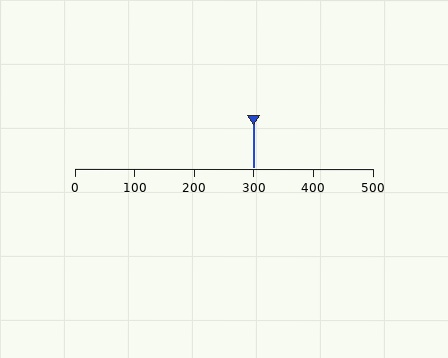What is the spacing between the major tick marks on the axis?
The major ticks are spaced 100 apart.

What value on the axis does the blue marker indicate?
The marker indicates approximately 300.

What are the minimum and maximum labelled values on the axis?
The axis runs from 0 to 500.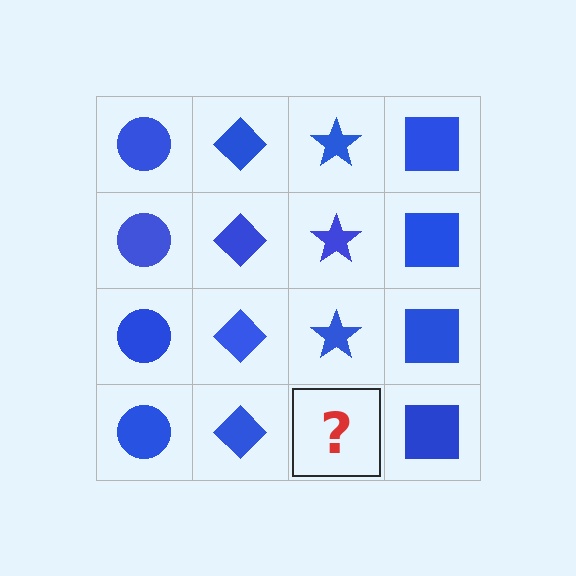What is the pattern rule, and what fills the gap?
The rule is that each column has a consistent shape. The gap should be filled with a blue star.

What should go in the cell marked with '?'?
The missing cell should contain a blue star.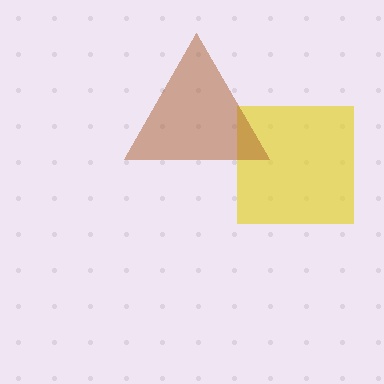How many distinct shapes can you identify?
There are 2 distinct shapes: a yellow square, a brown triangle.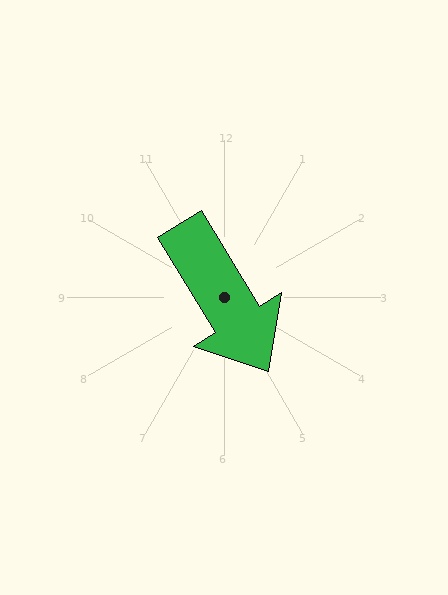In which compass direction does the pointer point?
Southeast.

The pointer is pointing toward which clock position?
Roughly 5 o'clock.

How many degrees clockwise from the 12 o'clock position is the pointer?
Approximately 149 degrees.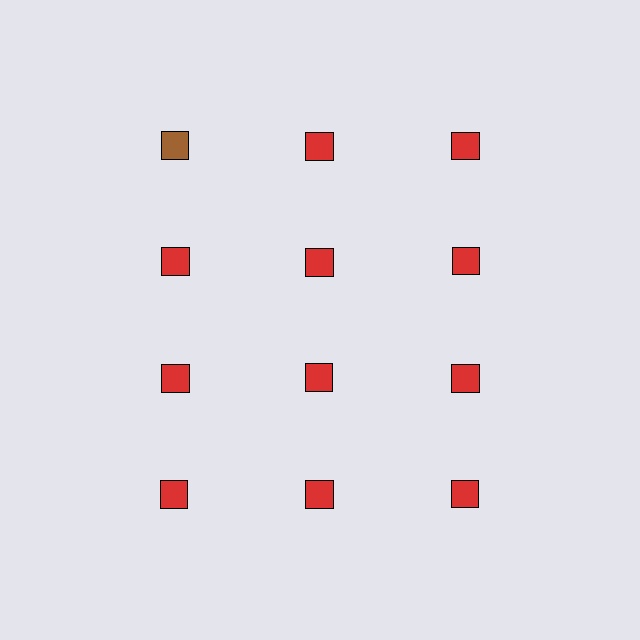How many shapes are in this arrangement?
There are 12 shapes arranged in a grid pattern.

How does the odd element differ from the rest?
It has a different color: brown instead of red.